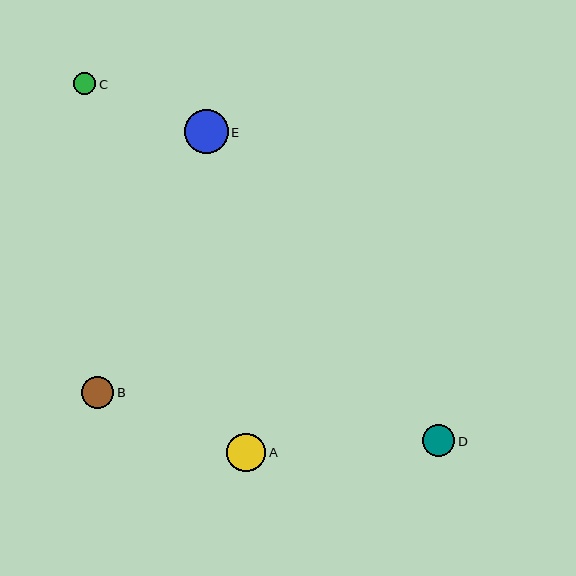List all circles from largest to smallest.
From largest to smallest: E, A, D, B, C.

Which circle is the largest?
Circle E is the largest with a size of approximately 44 pixels.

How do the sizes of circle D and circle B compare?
Circle D and circle B are approximately the same size.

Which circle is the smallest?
Circle C is the smallest with a size of approximately 22 pixels.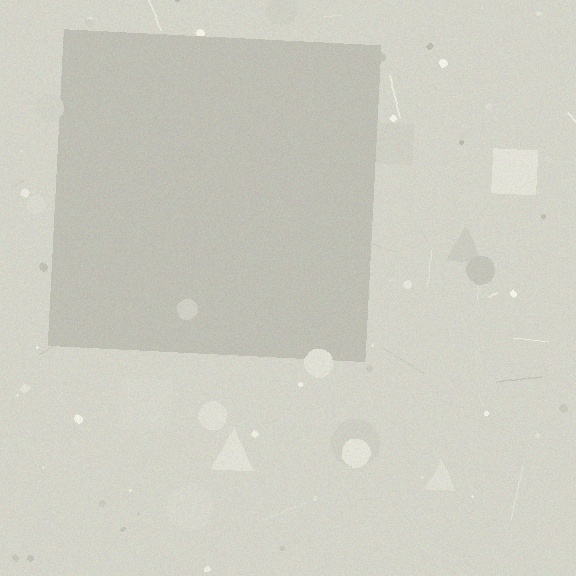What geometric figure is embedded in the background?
A square is embedded in the background.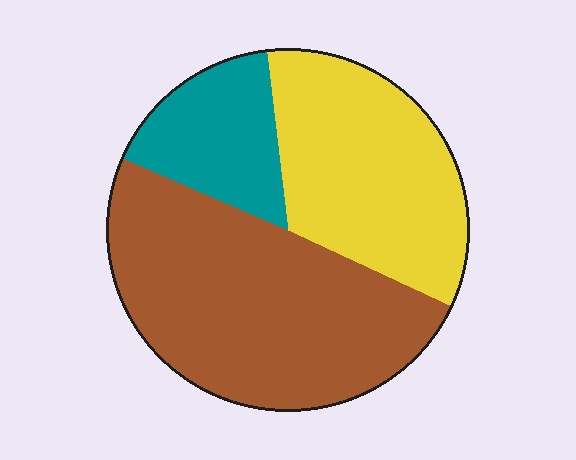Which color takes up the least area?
Teal, at roughly 15%.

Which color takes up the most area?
Brown, at roughly 50%.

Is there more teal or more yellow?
Yellow.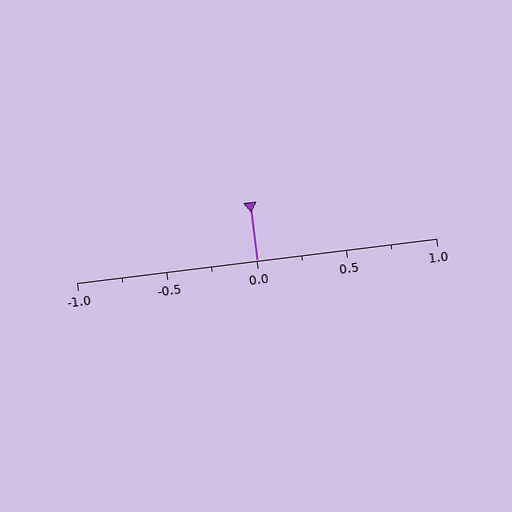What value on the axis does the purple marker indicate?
The marker indicates approximately 0.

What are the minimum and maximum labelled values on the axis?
The axis runs from -1.0 to 1.0.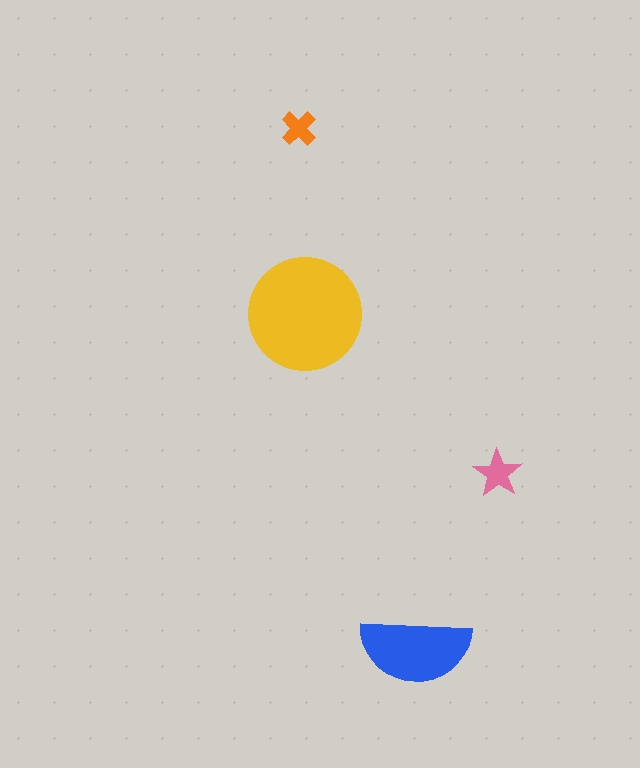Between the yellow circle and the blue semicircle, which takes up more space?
The yellow circle.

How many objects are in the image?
There are 4 objects in the image.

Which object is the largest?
The yellow circle.